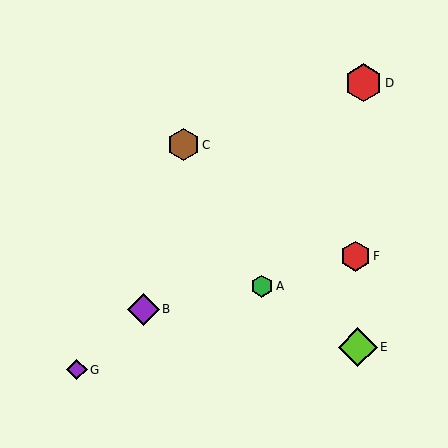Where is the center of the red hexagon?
The center of the red hexagon is at (363, 83).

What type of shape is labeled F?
Shape F is a red hexagon.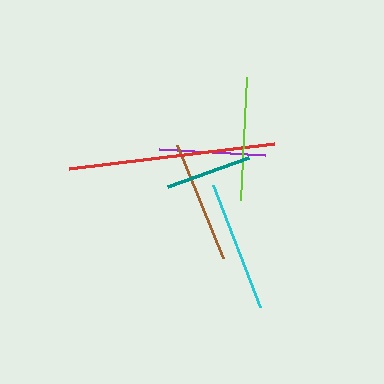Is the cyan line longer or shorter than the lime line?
The cyan line is longer than the lime line.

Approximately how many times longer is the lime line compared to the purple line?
The lime line is approximately 1.2 times the length of the purple line.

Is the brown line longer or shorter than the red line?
The red line is longer than the brown line.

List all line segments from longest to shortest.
From longest to shortest: red, cyan, lime, brown, purple, teal.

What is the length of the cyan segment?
The cyan segment is approximately 131 pixels long.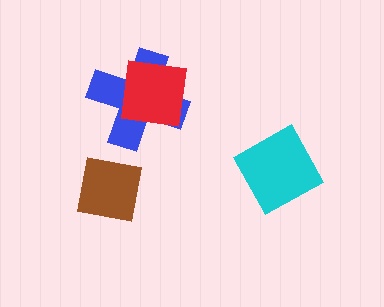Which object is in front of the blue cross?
The red square is in front of the blue cross.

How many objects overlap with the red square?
1 object overlaps with the red square.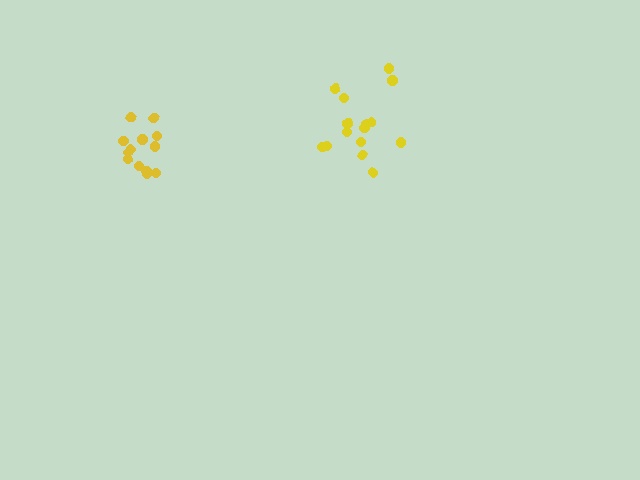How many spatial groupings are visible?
There are 2 spatial groupings.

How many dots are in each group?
Group 1: 13 dots, Group 2: 15 dots (28 total).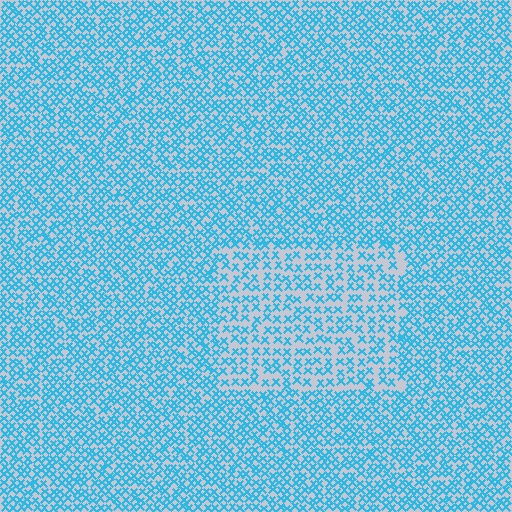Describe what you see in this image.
The image contains small cyan elements arranged at two different densities. A rectangle-shaped region is visible where the elements are less densely packed than the surrounding area.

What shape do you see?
I see a rectangle.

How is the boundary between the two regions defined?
The boundary is defined by a change in element density (approximately 1.7x ratio). All elements are the same color, size, and shape.